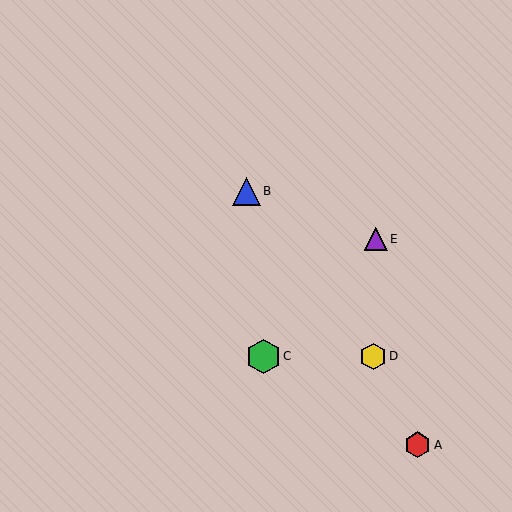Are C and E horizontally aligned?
No, C is at y≈356 and E is at y≈239.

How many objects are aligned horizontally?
2 objects (C, D) are aligned horizontally.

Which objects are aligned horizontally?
Objects C, D are aligned horizontally.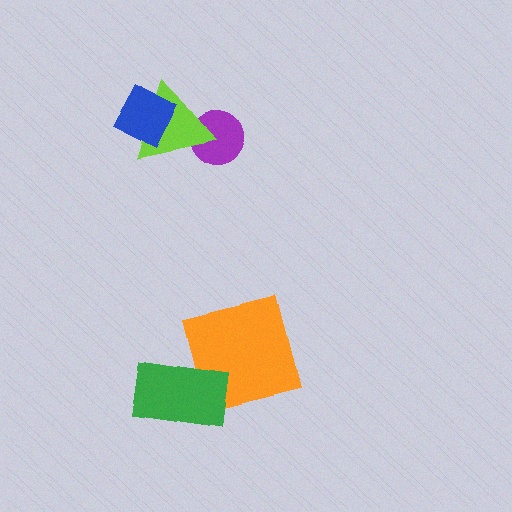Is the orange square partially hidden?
Yes, it is partially covered by another shape.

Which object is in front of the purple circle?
The lime triangle is in front of the purple circle.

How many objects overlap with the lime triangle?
2 objects overlap with the lime triangle.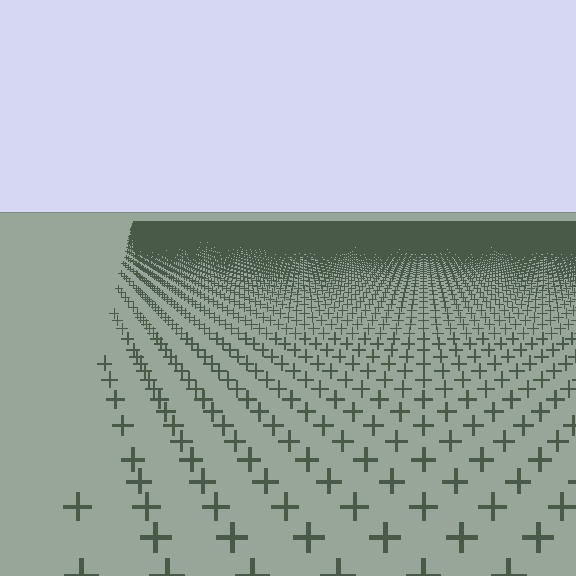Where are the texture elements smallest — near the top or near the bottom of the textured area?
Near the top.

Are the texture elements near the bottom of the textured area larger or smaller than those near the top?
Larger. Near the bottom, elements are closer to the viewer and appear at a bigger on-screen size.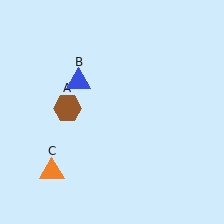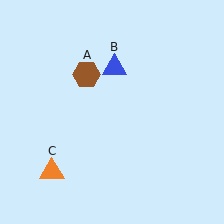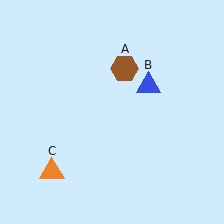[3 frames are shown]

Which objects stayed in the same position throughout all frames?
Orange triangle (object C) remained stationary.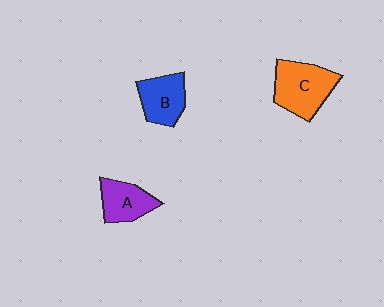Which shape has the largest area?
Shape C (orange).